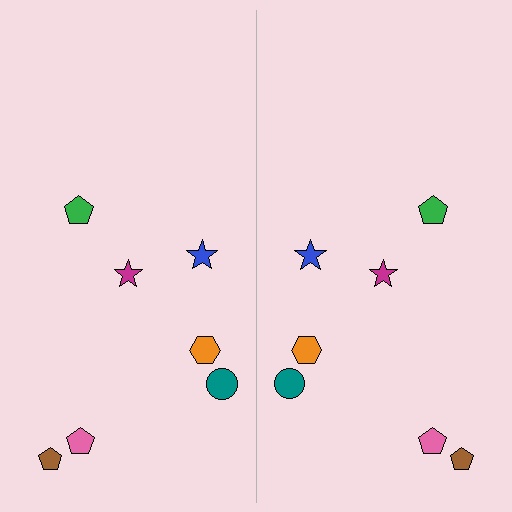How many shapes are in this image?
There are 14 shapes in this image.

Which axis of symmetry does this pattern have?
The pattern has a vertical axis of symmetry running through the center of the image.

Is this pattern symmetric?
Yes, this pattern has bilateral (reflection) symmetry.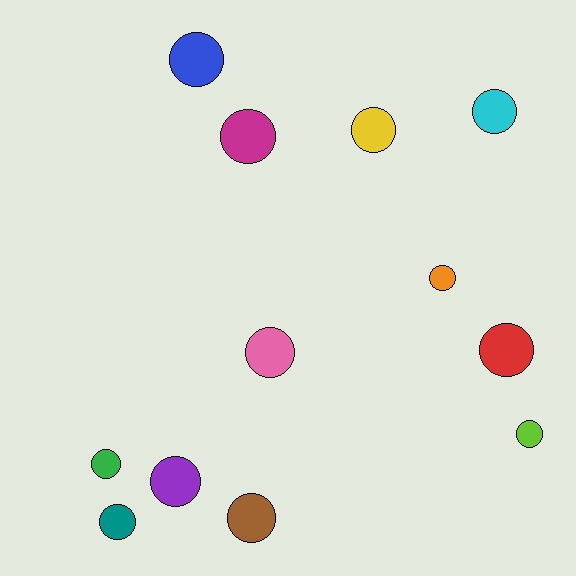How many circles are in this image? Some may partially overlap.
There are 12 circles.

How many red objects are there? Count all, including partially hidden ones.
There is 1 red object.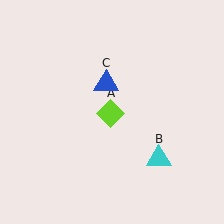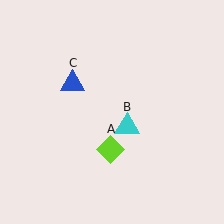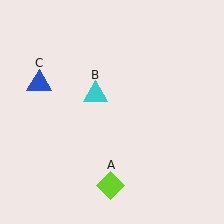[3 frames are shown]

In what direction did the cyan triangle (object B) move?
The cyan triangle (object B) moved up and to the left.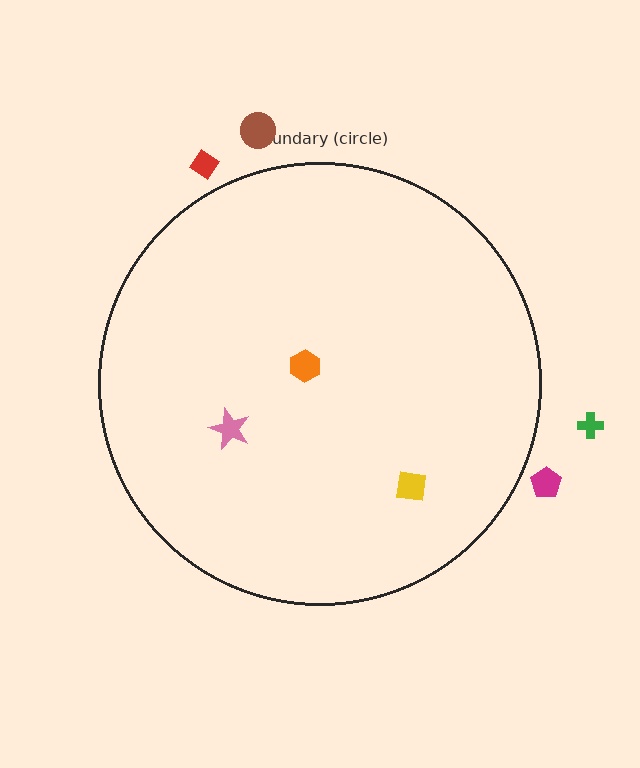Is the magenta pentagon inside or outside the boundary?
Outside.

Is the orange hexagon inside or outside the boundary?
Inside.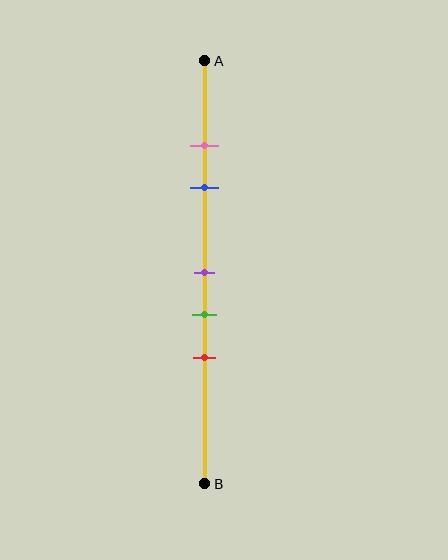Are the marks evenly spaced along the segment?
No, the marks are not evenly spaced.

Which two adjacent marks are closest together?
The pink and blue marks are the closest adjacent pair.